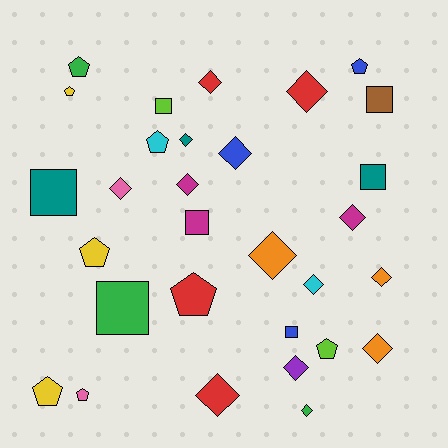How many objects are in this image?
There are 30 objects.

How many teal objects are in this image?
There are 3 teal objects.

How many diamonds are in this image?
There are 14 diamonds.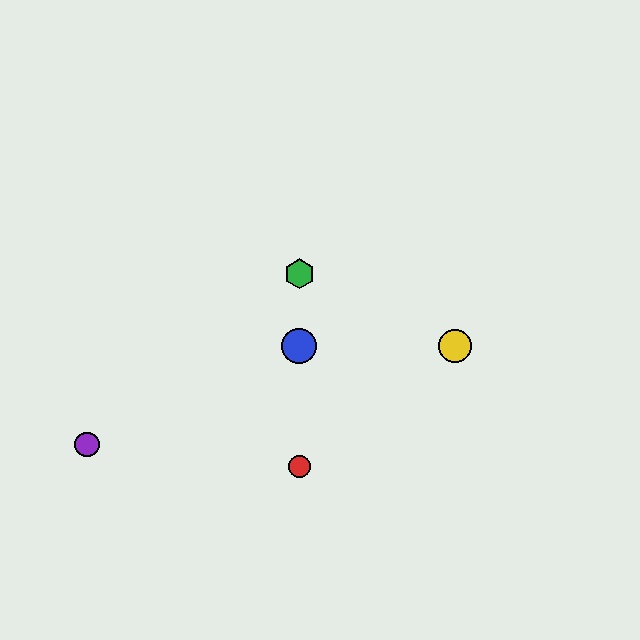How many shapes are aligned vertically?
3 shapes (the red circle, the blue circle, the green hexagon) are aligned vertically.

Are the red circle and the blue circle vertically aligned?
Yes, both are at x≈299.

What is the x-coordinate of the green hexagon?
The green hexagon is at x≈299.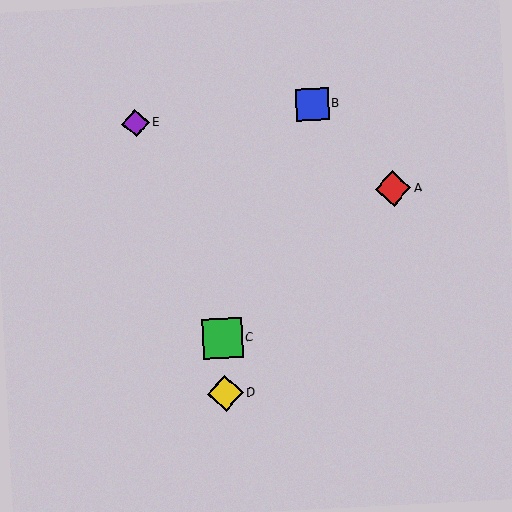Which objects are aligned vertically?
Objects C, D are aligned vertically.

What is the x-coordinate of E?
Object E is at x≈136.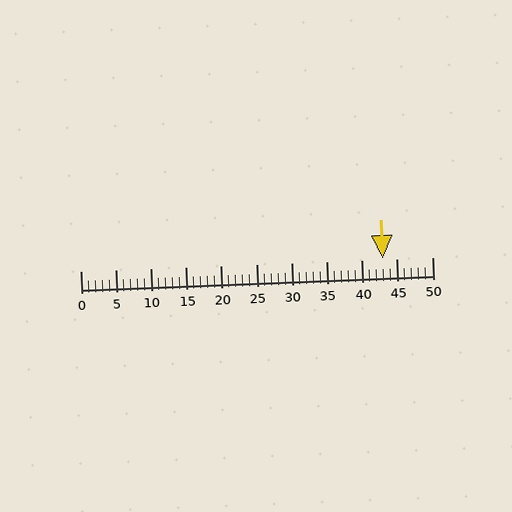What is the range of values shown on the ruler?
The ruler shows values from 0 to 50.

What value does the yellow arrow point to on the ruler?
The yellow arrow points to approximately 43.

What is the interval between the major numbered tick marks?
The major tick marks are spaced 5 units apart.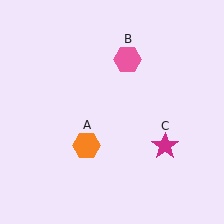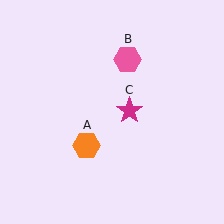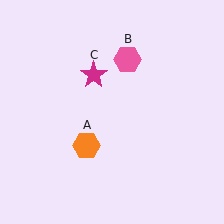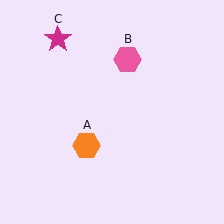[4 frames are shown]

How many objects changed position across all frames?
1 object changed position: magenta star (object C).